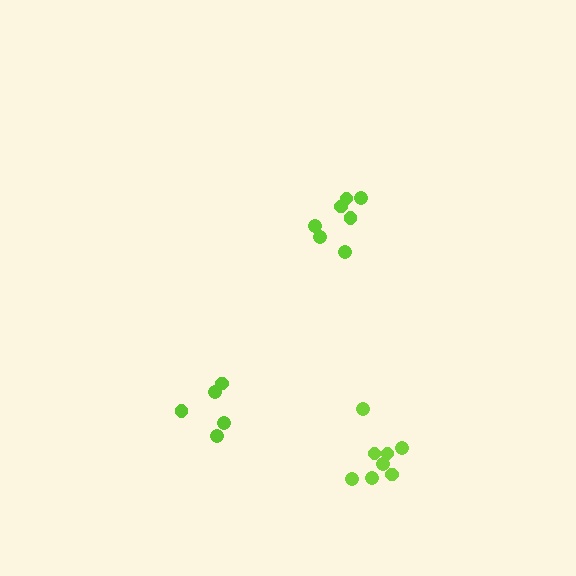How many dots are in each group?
Group 1: 7 dots, Group 2: 5 dots, Group 3: 8 dots (20 total).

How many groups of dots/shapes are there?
There are 3 groups.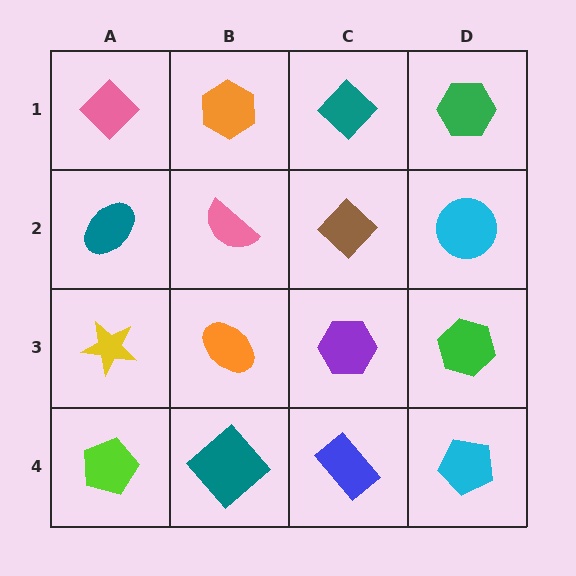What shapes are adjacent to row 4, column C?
A purple hexagon (row 3, column C), a teal diamond (row 4, column B), a cyan pentagon (row 4, column D).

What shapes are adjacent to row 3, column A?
A teal ellipse (row 2, column A), a lime pentagon (row 4, column A), an orange ellipse (row 3, column B).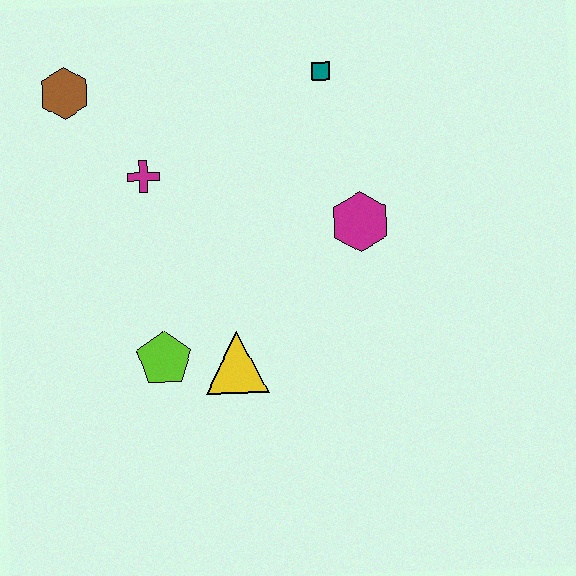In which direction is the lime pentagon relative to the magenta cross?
The lime pentagon is below the magenta cross.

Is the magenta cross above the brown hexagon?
No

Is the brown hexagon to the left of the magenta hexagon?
Yes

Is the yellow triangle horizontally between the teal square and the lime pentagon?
Yes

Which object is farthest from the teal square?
The lime pentagon is farthest from the teal square.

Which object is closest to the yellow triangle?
The lime pentagon is closest to the yellow triangle.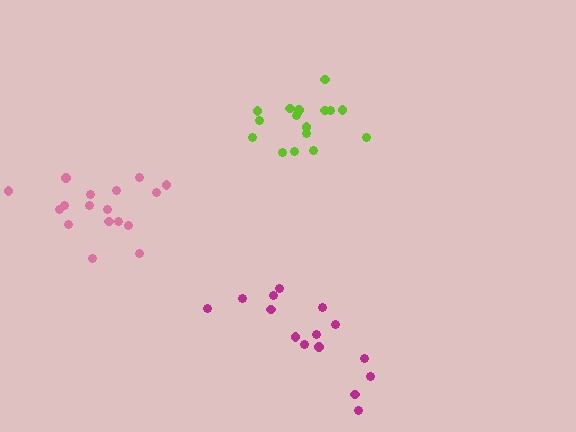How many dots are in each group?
Group 1: 15 dots, Group 2: 17 dots, Group 3: 17 dots (49 total).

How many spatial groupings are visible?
There are 3 spatial groupings.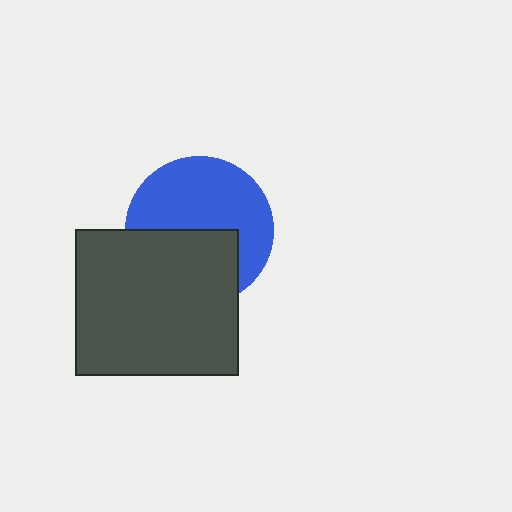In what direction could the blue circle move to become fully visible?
The blue circle could move up. That would shift it out from behind the dark gray rectangle entirely.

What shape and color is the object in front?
The object in front is a dark gray rectangle.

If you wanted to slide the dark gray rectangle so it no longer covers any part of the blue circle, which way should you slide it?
Slide it down — that is the most direct way to separate the two shapes.